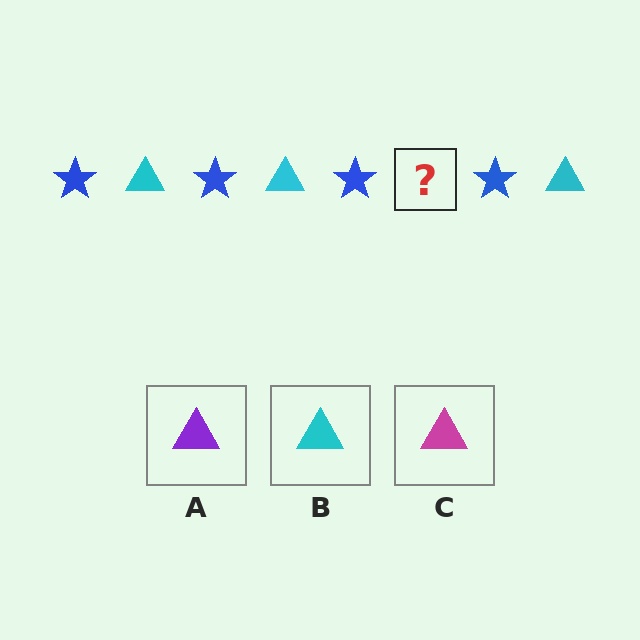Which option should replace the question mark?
Option B.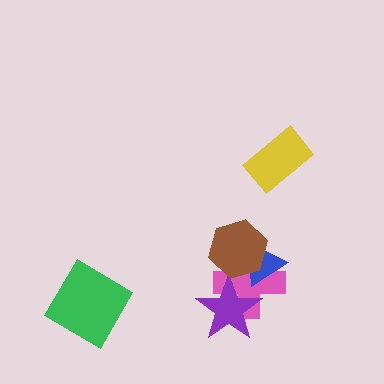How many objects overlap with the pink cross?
3 objects overlap with the pink cross.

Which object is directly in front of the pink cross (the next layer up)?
The purple star is directly in front of the pink cross.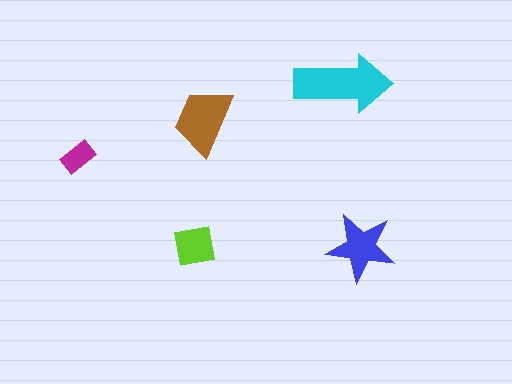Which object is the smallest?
The magenta rectangle.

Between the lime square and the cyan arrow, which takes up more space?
The cyan arrow.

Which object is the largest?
The cyan arrow.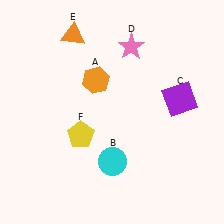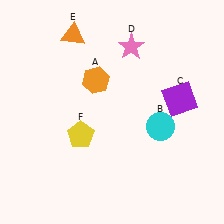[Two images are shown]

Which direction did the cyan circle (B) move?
The cyan circle (B) moved right.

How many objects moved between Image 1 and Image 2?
1 object moved between the two images.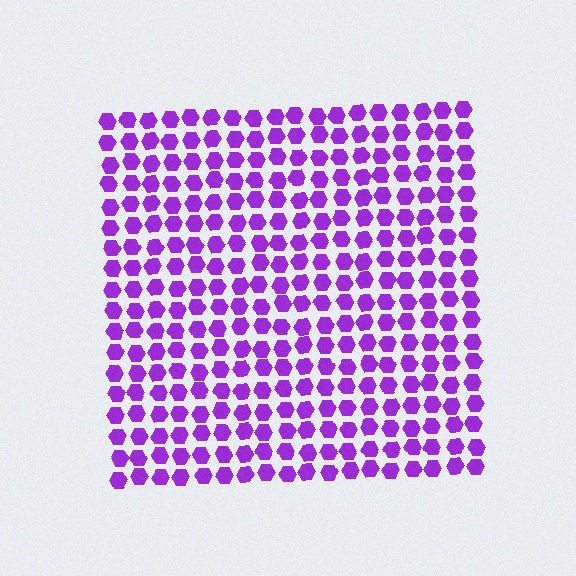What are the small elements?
The small elements are hexagons.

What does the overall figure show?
The overall figure shows a square.